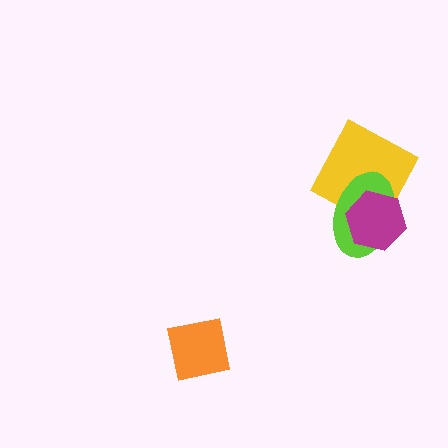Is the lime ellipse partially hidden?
Yes, it is partially covered by another shape.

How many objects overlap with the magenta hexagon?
2 objects overlap with the magenta hexagon.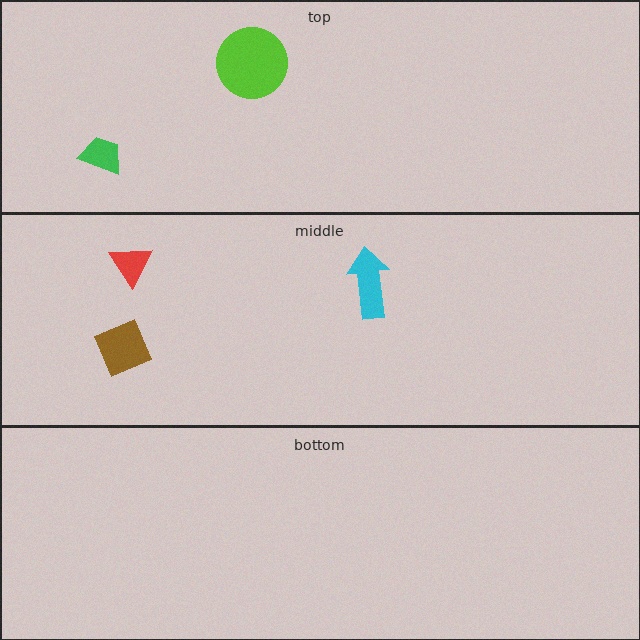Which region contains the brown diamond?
The middle region.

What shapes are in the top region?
The lime circle, the green trapezoid.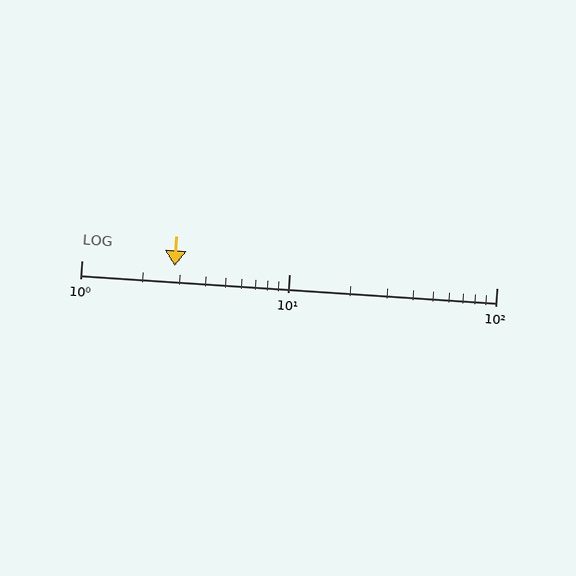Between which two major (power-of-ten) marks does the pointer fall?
The pointer is between 1 and 10.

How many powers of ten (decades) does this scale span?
The scale spans 2 decades, from 1 to 100.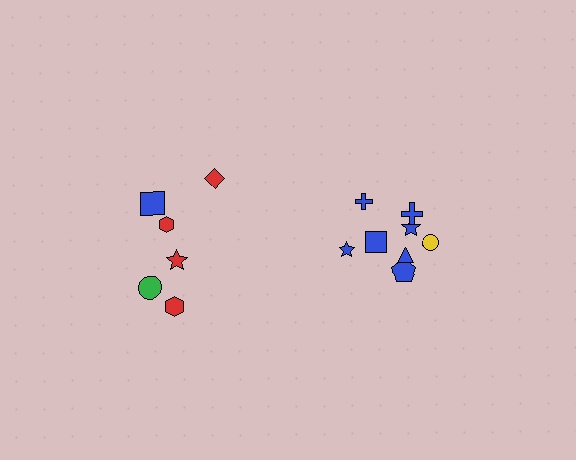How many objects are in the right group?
There are 8 objects.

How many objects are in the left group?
There are 6 objects.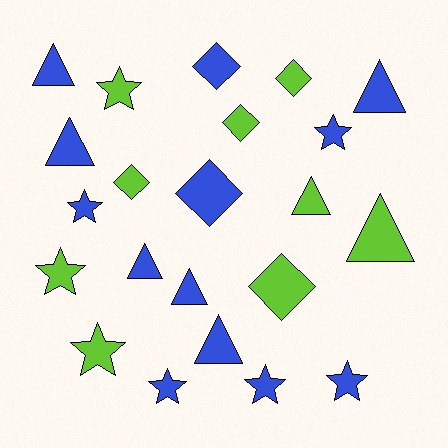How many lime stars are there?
There are 3 lime stars.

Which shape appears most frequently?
Triangle, with 8 objects.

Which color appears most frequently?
Blue, with 13 objects.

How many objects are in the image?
There are 22 objects.